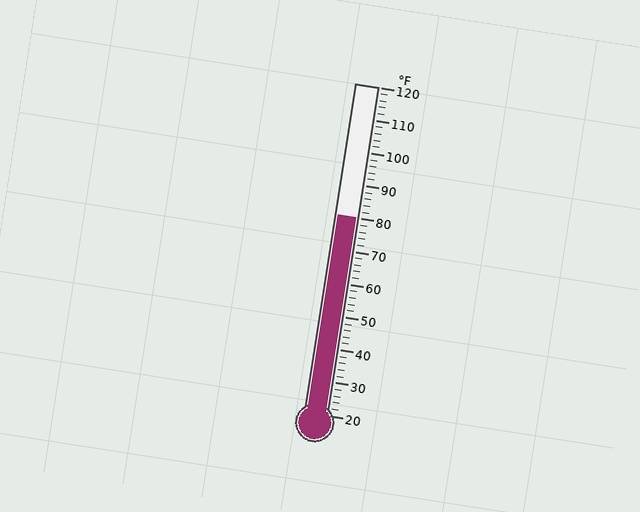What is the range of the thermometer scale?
The thermometer scale ranges from 20°F to 120°F.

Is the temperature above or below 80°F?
The temperature is at 80°F.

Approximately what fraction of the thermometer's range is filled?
The thermometer is filled to approximately 60% of its range.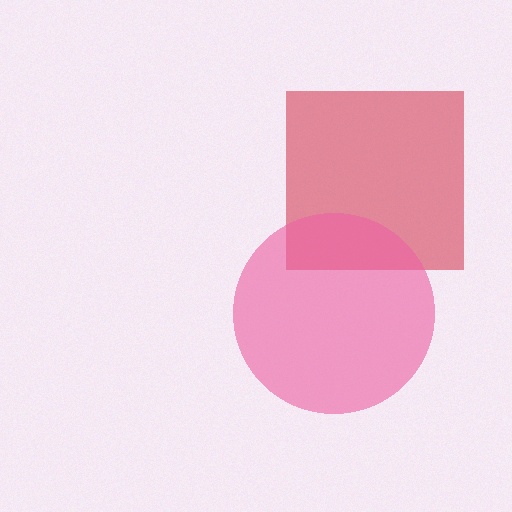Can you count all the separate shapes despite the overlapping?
Yes, there are 2 separate shapes.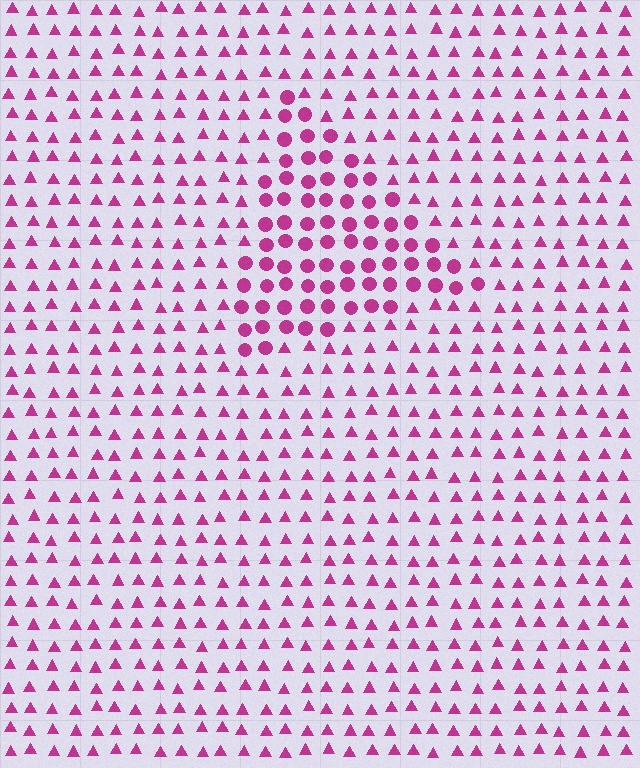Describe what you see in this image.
The image is filled with small magenta elements arranged in a uniform grid. A triangle-shaped region contains circles, while the surrounding area contains triangles. The boundary is defined purely by the change in element shape.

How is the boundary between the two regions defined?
The boundary is defined by a change in element shape: circles inside vs. triangles outside. All elements share the same color and spacing.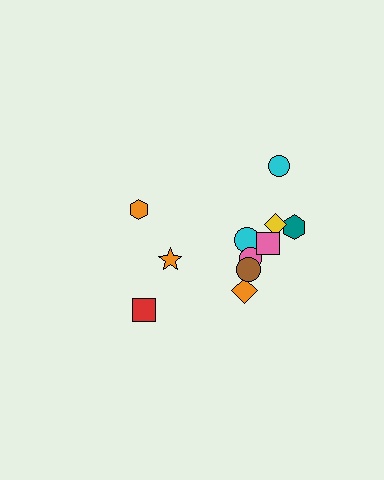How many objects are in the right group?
There are 8 objects.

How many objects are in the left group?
There are 3 objects.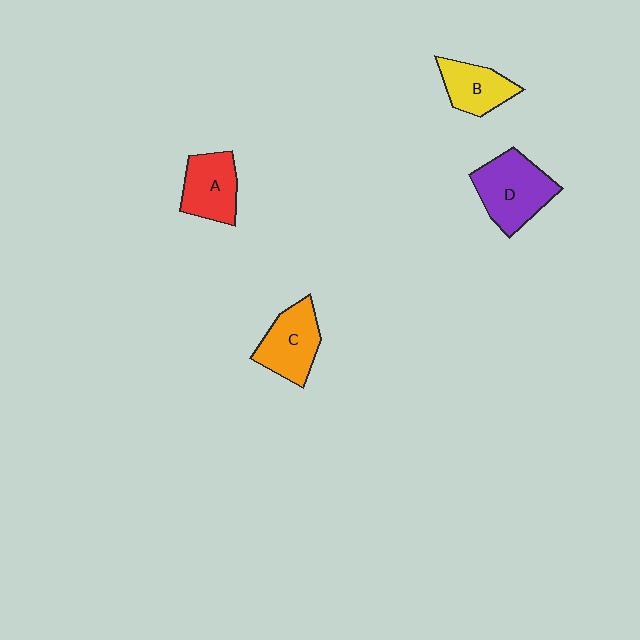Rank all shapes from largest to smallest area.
From largest to smallest: D (purple), C (orange), A (red), B (yellow).